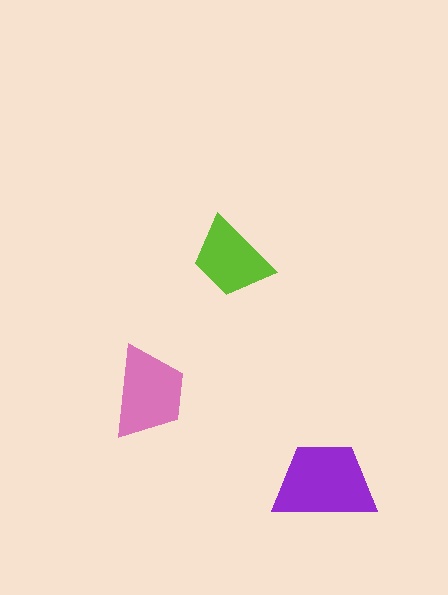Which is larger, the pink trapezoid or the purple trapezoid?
The purple one.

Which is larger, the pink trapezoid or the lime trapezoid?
The pink one.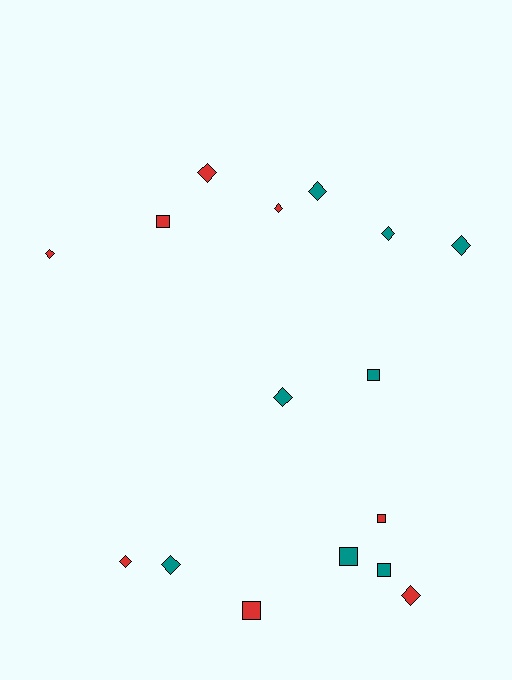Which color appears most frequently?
Teal, with 8 objects.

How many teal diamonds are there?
There are 5 teal diamonds.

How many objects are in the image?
There are 16 objects.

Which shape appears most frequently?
Diamond, with 10 objects.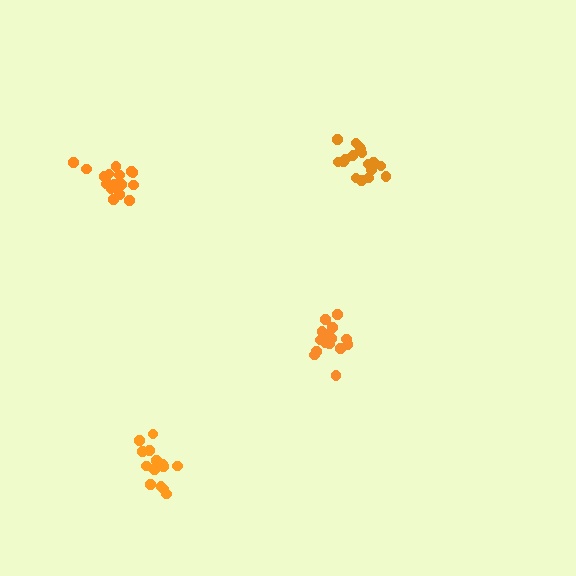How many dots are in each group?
Group 1: 17 dots, Group 2: 18 dots, Group 3: 15 dots, Group 4: 18 dots (68 total).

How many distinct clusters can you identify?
There are 4 distinct clusters.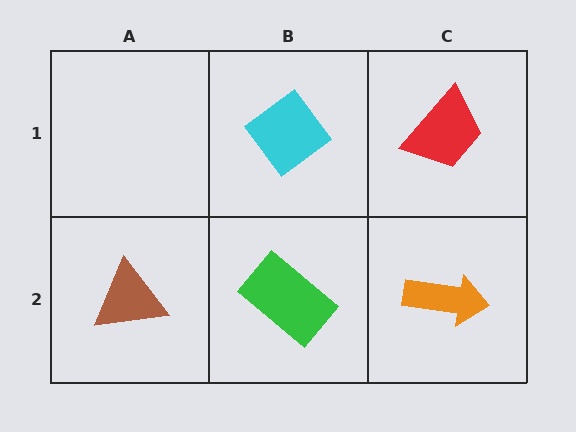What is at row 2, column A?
A brown triangle.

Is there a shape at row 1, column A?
No, that cell is empty.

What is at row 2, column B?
A green rectangle.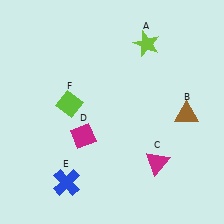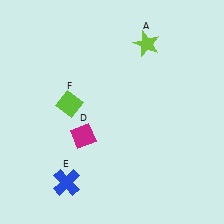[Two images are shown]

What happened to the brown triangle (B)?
The brown triangle (B) was removed in Image 2. It was in the bottom-right area of Image 1.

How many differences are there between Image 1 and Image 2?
There are 2 differences between the two images.